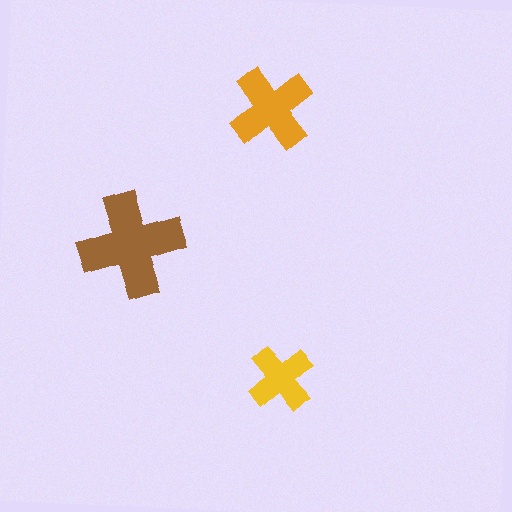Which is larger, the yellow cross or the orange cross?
The orange one.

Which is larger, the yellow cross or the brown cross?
The brown one.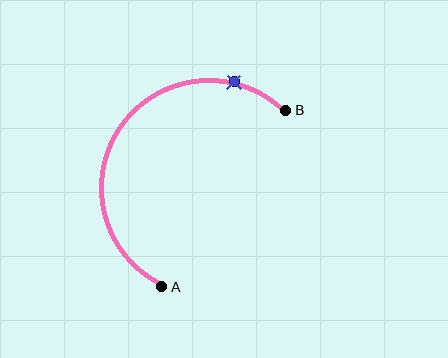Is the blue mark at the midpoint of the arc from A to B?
No. The blue mark lies on the arc but is closer to endpoint B. The arc midpoint would be at the point on the curve equidistant along the arc from both A and B.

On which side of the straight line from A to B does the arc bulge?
The arc bulges above and to the left of the straight line connecting A and B.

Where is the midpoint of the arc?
The arc midpoint is the point on the curve farthest from the straight line joining A and B. It sits above and to the left of that line.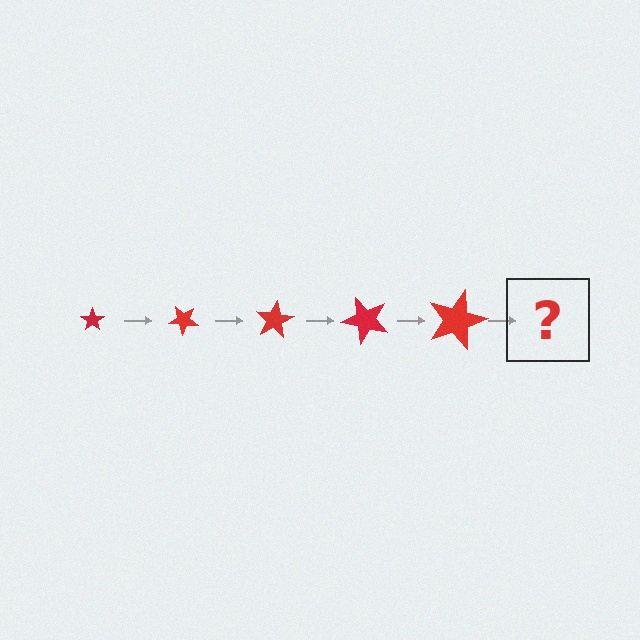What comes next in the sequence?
The next element should be a star, larger than the previous one and rotated 200 degrees from the start.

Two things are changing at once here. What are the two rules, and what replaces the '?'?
The two rules are that the star grows larger each step and it rotates 40 degrees each step. The '?' should be a star, larger than the previous one and rotated 200 degrees from the start.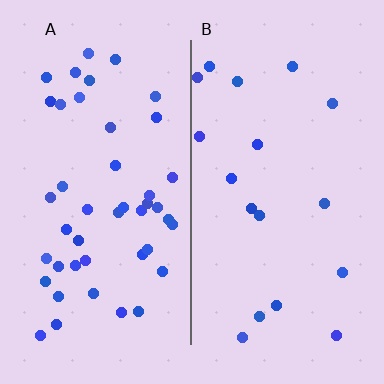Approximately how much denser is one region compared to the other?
Approximately 2.5× — region A over region B.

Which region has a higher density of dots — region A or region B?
A (the left).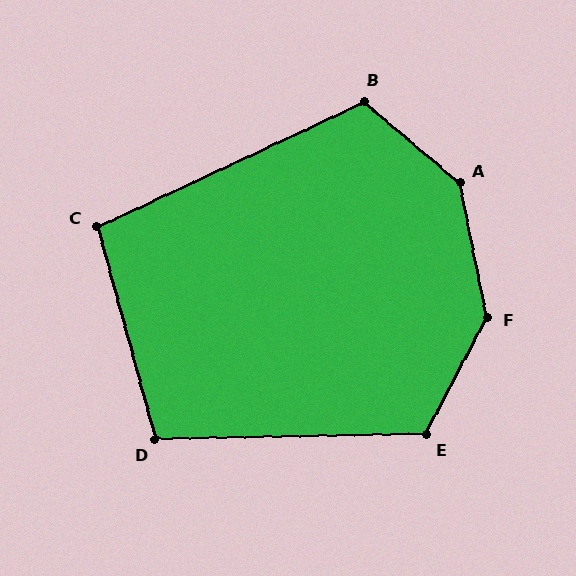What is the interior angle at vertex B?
Approximately 115 degrees (obtuse).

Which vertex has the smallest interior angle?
C, at approximately 99 degrees.